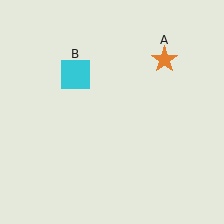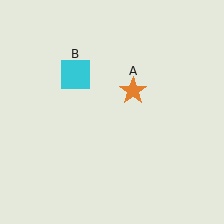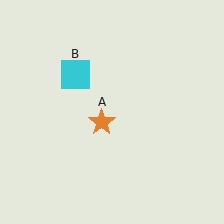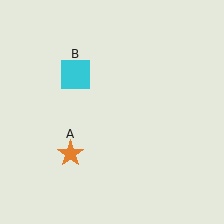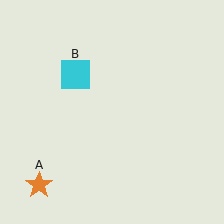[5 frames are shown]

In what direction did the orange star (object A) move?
The orange star (object A) moved down and to the left.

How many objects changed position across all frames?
1 object changed position: orange star (object A).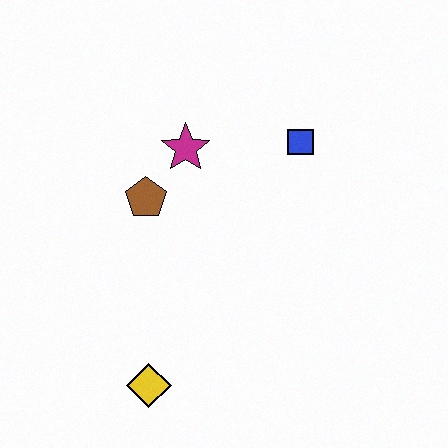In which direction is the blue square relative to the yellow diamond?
The blue square is above the yellow diamond.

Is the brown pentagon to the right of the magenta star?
No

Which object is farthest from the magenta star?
The yellow diamond is farthest from the magenta star.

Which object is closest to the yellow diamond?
The brown pentagon is closest to the yellow diamond.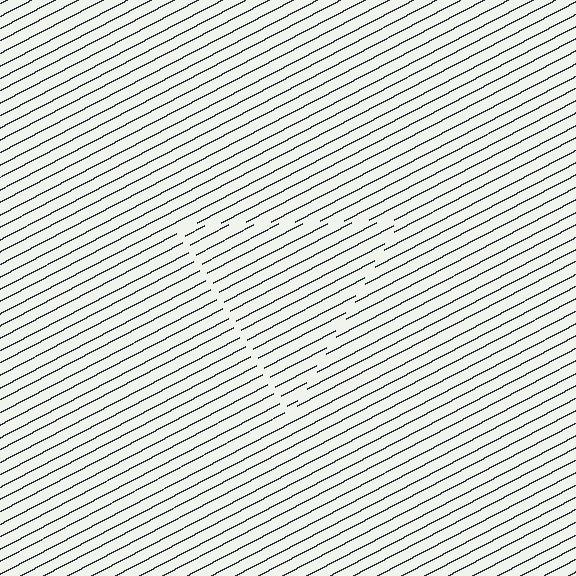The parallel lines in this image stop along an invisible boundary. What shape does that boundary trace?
An illusory triangle. The interior of the shape contains the same grating, shifted by half a period — the contour is defined by the phase discontinuity where line-ends from the inner and outer gratings abut.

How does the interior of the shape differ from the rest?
The interior of the shape contains the same grating, shifted by half a period — the contour is defined by the phase discontinuity where line-ends from the inner and outer gratings abut.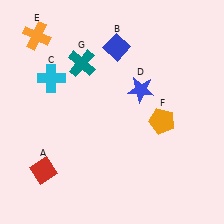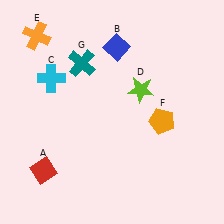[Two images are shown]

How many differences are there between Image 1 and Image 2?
There is 1 difference between the two images.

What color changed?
The star (D) changed from blue in Image 1 to lime in Image 2.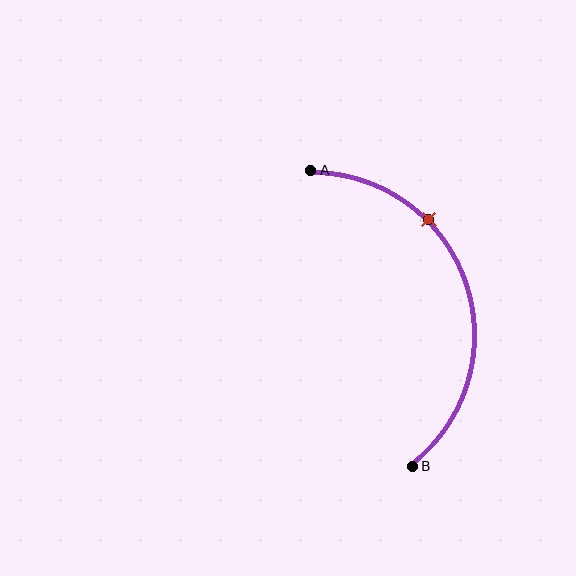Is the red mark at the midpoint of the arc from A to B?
No. The red mark lies on the arc but is closer to endpoint A. The arc midpoint would be at the point on the curve equidistant along the arc from both A and B.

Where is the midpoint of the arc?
The arc midpoint is the point on the curve farthest from the straight line joining A and B. It sits to the right of that line.